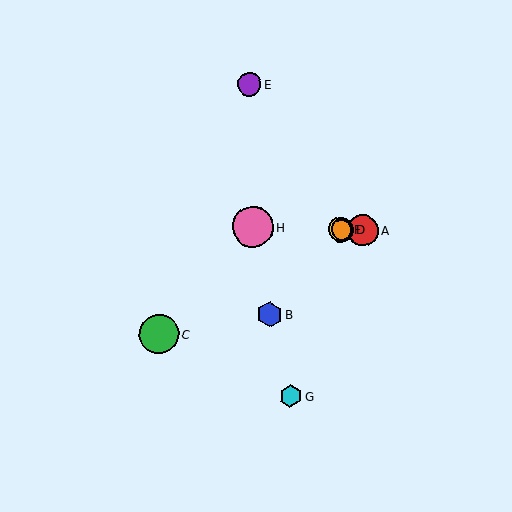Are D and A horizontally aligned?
Yes, both are at y≈230.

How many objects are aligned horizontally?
4 objects (A, D, F, H) are aligned horizontally.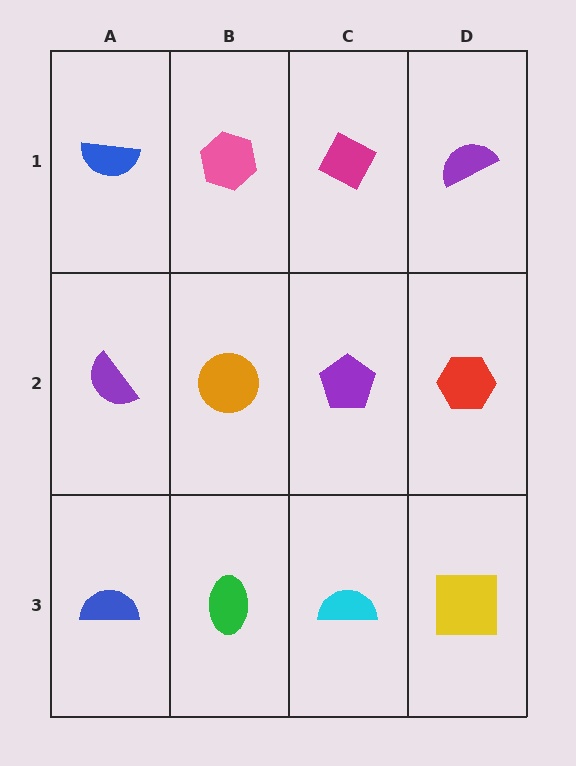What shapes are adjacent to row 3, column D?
A red hexagon (row 2, column D), a cyan semicircle (row 3, column C).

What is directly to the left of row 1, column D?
A magenta diamond.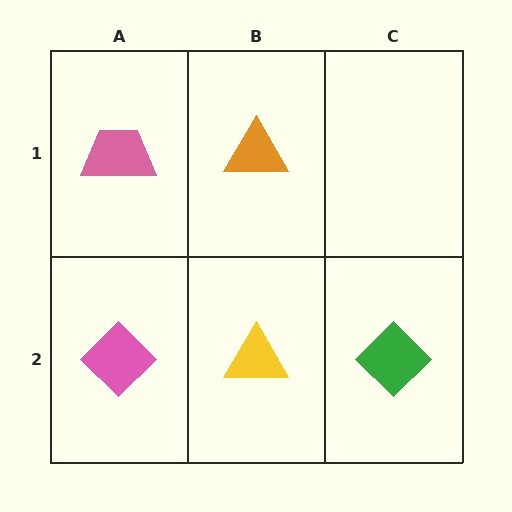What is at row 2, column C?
A green diamond.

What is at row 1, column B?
An orange triangle.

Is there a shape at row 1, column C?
No, that cell is empty.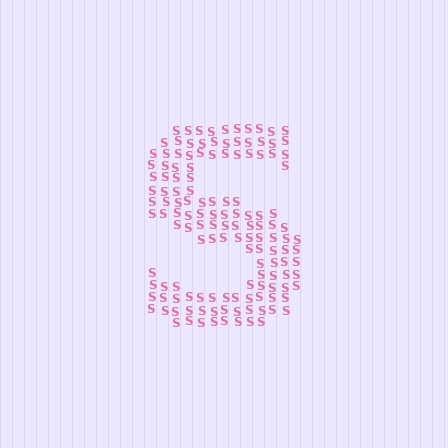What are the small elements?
The small elements are letter S's.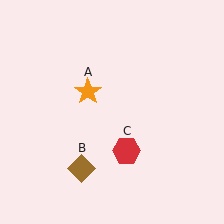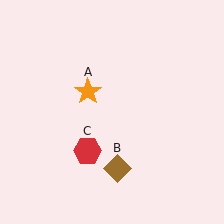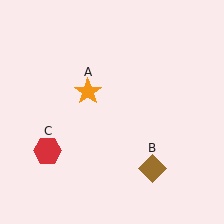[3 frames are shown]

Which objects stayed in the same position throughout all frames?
Orange star (object A) remained stationary.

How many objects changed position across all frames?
2 objects changed position: brown diamond (object B), red hexagon (object C).